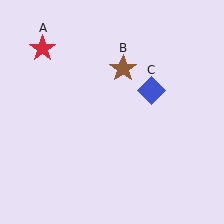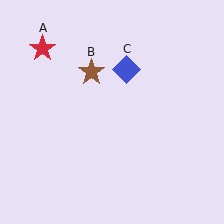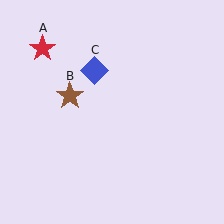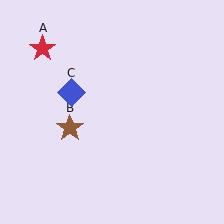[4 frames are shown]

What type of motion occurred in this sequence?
The brown star (object B), blue diamond (object C) rotated counterclockwise around the center of the scene.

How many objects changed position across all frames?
2 objects changed position: brown star (object B), blue diamond (object C).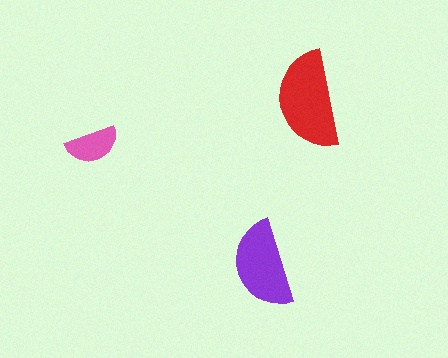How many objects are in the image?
There are 3 objects in the image.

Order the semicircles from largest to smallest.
the red one, the purple one, the pink one.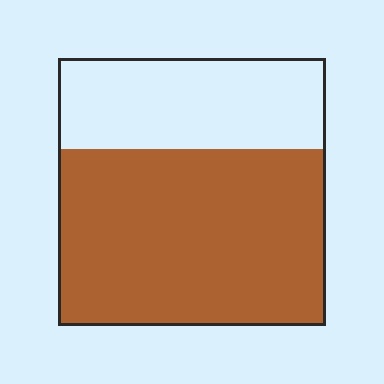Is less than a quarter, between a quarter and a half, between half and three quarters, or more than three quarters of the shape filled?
Between half and three quarters.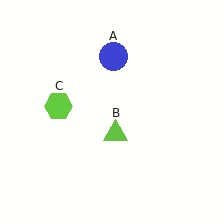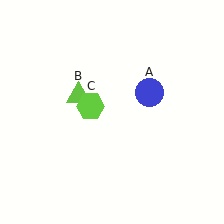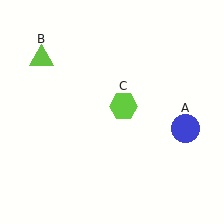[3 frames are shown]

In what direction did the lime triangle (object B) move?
The lime triangle (object B) moved up and to the left.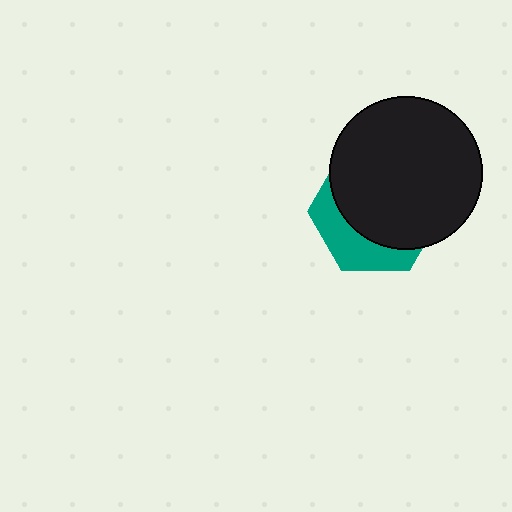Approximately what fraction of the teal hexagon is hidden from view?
Roughly 68% of the teal hexagon is hidden behind the black circle.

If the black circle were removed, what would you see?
You would see the complete teal hexagon.